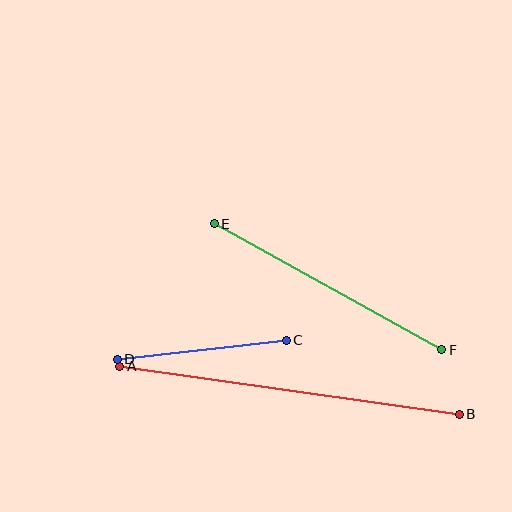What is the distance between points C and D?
The distance is approximately 170 pixels.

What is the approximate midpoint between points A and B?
The midpoint is at approximately (290, 390) pixels.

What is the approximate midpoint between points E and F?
The midpoint is at approximately (328, 287) pixels.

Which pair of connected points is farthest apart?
Points A and B are farthest apart.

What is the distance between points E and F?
The distance is approximately 260 pixels.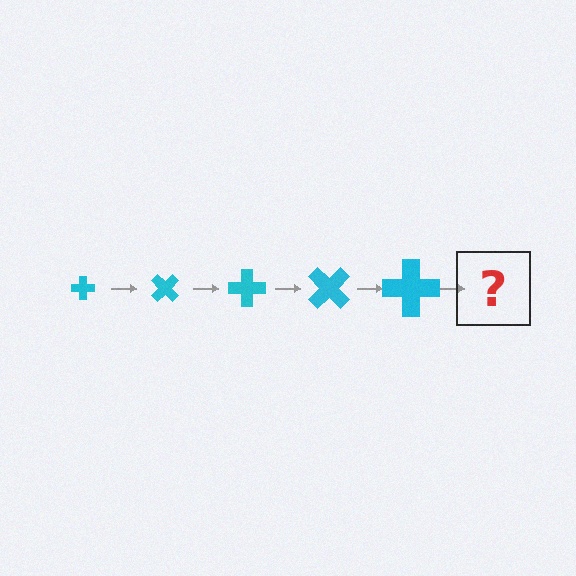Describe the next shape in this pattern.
It should be a cross, larger than the previous one and rotated 225 degrees from the start.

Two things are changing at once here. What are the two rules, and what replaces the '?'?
The two rules are that the cross grows larger each step and it rotates 45 degrees each step. The '?' should be a cross, larger than the previous one and rotated 225 degrees from the start.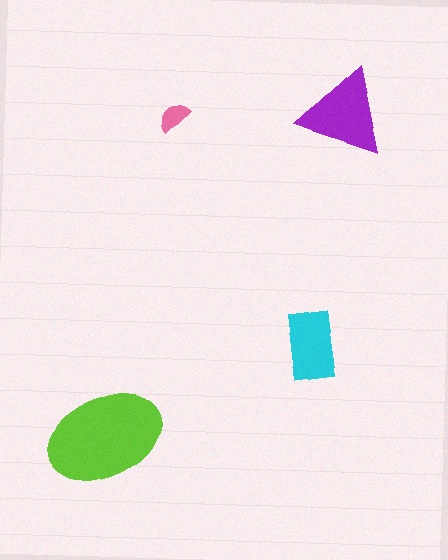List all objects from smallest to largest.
The pink semicircle, the cyan rectangle, the purple triangle, the lime ellipse.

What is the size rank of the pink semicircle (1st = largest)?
4th.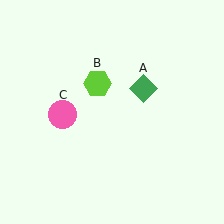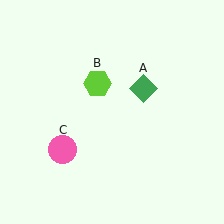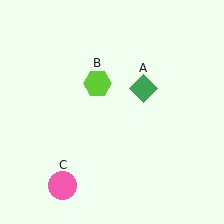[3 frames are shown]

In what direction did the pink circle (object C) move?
The pink circle (object C) moved down.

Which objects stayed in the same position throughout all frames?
Green diamond (object A) and lime hexagon (object B) remained stationary.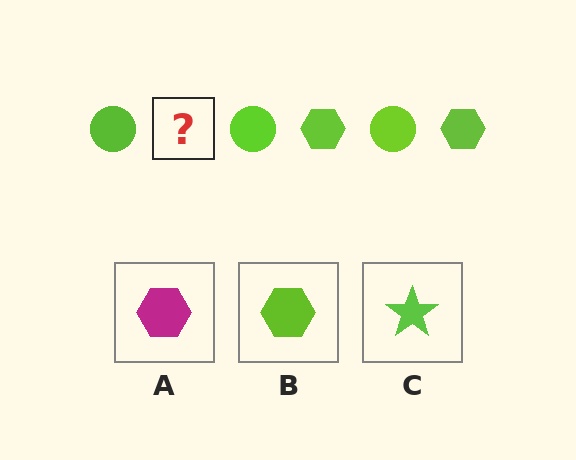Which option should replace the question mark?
Option B.